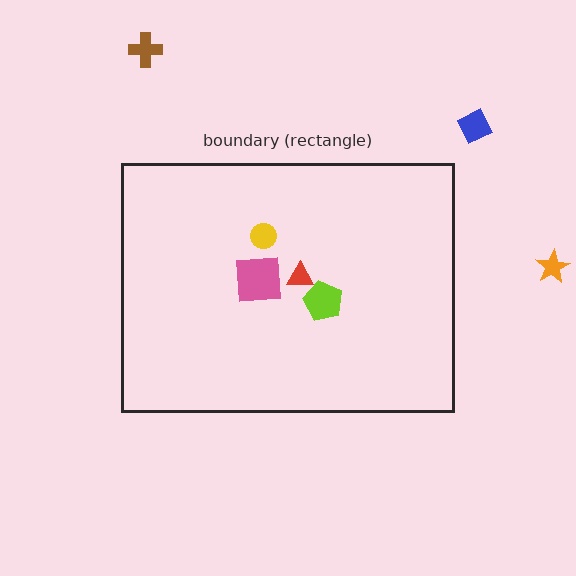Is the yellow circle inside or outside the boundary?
Inside.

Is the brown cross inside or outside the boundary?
Outside.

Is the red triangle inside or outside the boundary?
Inside.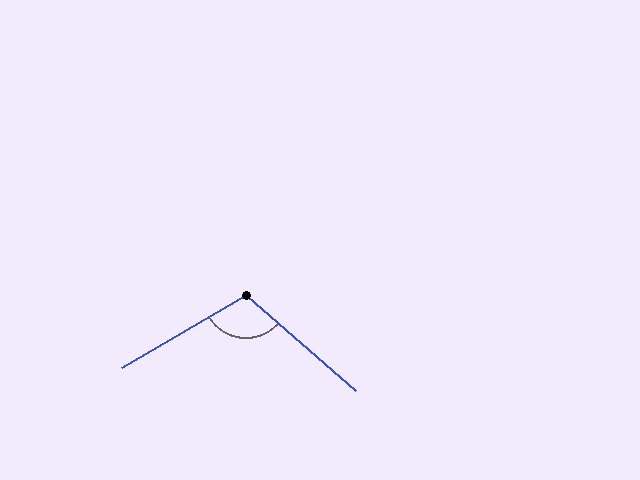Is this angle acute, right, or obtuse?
It is obtuse.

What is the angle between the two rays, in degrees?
Approximately 108 degrees.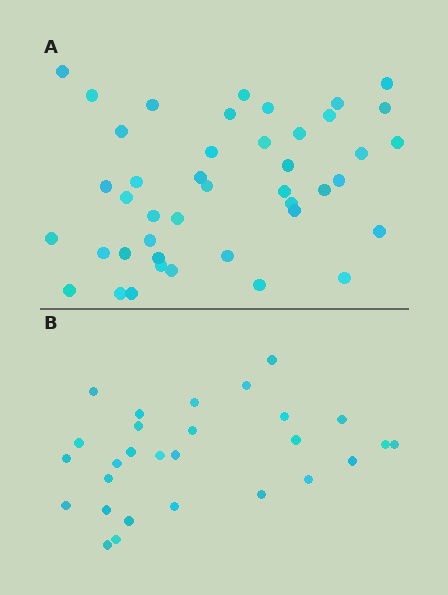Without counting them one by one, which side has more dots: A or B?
Region A (the top region) has more dots.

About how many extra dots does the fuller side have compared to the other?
Region A has approximately 15 more dots than region B.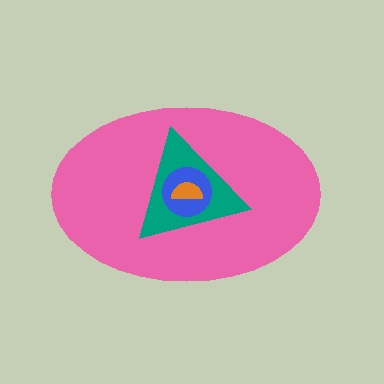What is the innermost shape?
The orange semicircle.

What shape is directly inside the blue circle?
The orange semicircle.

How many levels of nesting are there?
4.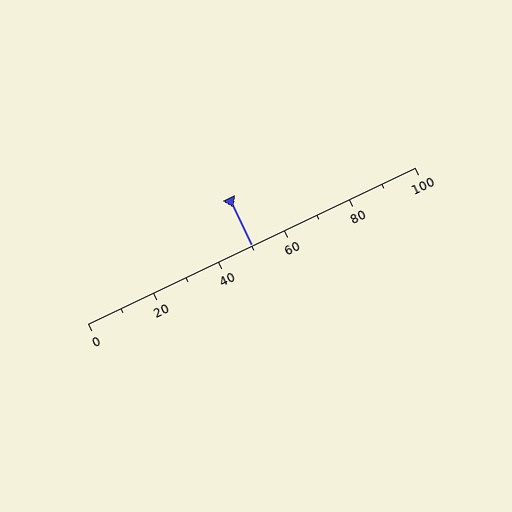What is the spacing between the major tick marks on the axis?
The major ticks are spaced 20 apart.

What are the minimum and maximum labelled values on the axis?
The axis runs from 0 to 100.